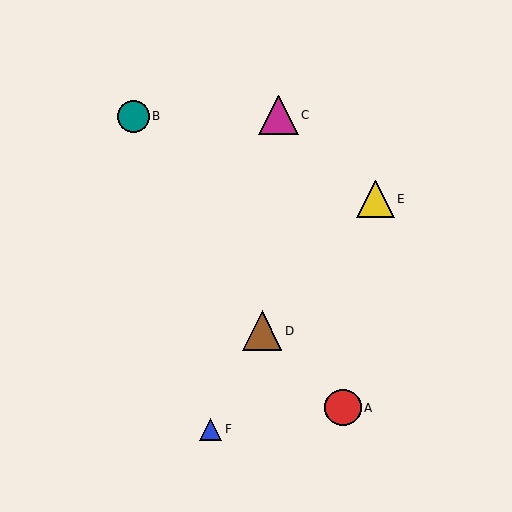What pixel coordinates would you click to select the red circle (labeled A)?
Click at (343, 408) to select the red circle A.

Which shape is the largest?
The brown triangle (labeled D) is the largest.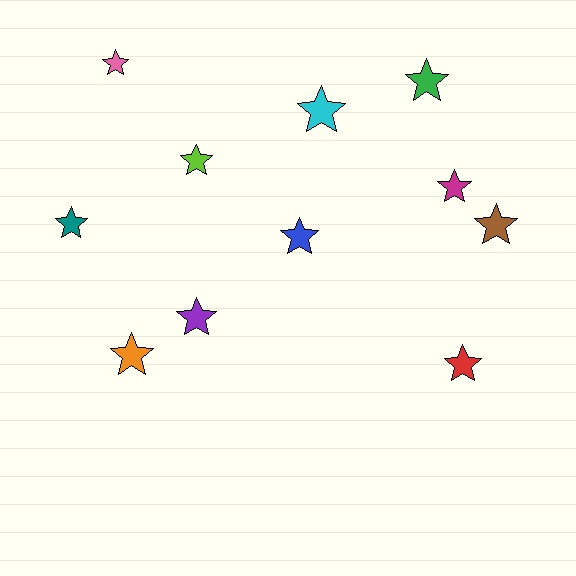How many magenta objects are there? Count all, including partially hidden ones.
There is 1 magenta object.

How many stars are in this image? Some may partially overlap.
There are 11 stars.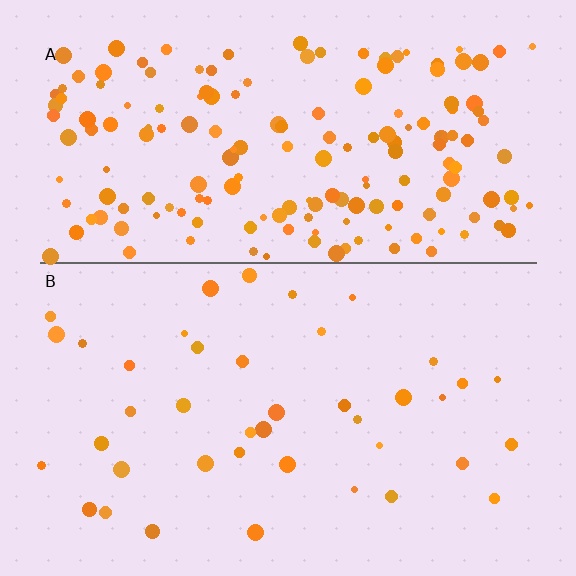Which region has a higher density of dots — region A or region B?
A (the top).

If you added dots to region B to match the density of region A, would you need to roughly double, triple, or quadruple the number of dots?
Approximately quadruple.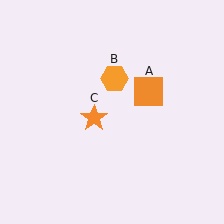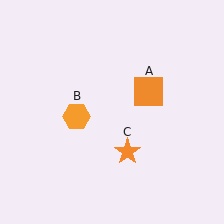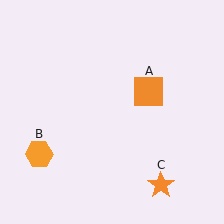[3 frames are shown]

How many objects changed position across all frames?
2 objects changed position: orange hexagon (object B), orange star (object C).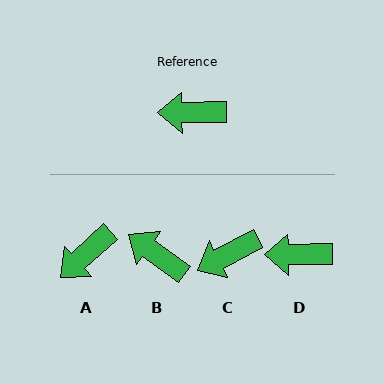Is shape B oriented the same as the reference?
No, it is off by about 37 degrees.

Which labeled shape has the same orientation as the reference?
D.